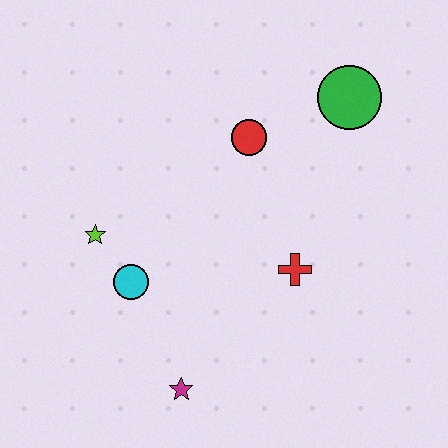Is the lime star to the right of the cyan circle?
No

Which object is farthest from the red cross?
The lime star is farthest from the red cross.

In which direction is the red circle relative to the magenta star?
The red circle is above the magenta star.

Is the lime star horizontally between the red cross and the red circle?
No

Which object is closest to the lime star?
The cyan circle is closest to the lime star.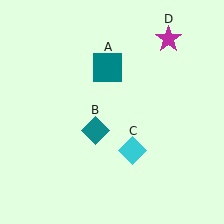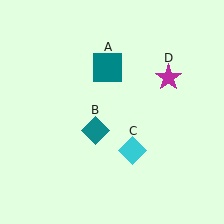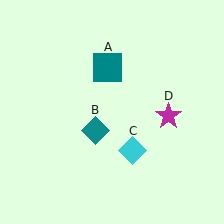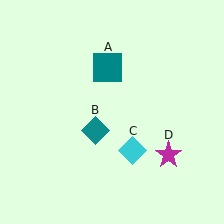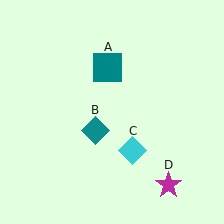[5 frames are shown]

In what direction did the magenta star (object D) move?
The magenta star (object D) moved down.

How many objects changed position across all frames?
1 object changed position: magenta star (object D).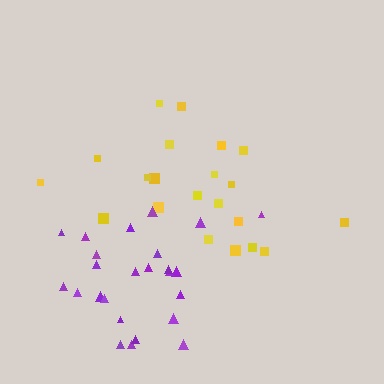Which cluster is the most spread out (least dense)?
Yellow.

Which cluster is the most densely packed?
Purple.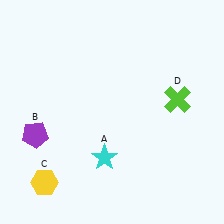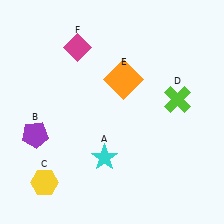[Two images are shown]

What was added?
An orange square (E), a magenta diamond (F) were added in Image 2.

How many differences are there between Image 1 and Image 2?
There are 2 differences between the two images.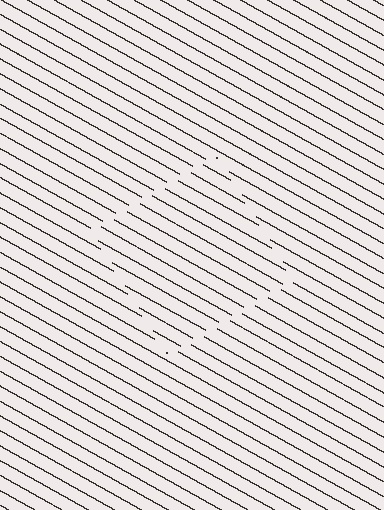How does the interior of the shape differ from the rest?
The interior of the shape contains the same grating, shifted by half a period — the contour is defined by the phase discontinuity where line-ends from the inner and outer gratings abut.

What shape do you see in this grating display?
An illusory square. The interior of the shape contains the same grating, shifted by half a period — the contour is defined by the phase discontinuity where line-ends from the inner and outer gratings abut.